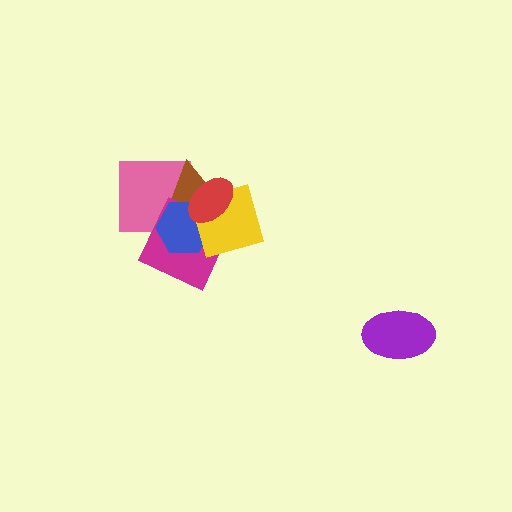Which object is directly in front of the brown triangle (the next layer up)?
The magenta diamond is directly in front of the brown triangle.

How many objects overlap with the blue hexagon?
5 objects overlap with the blue hexagon.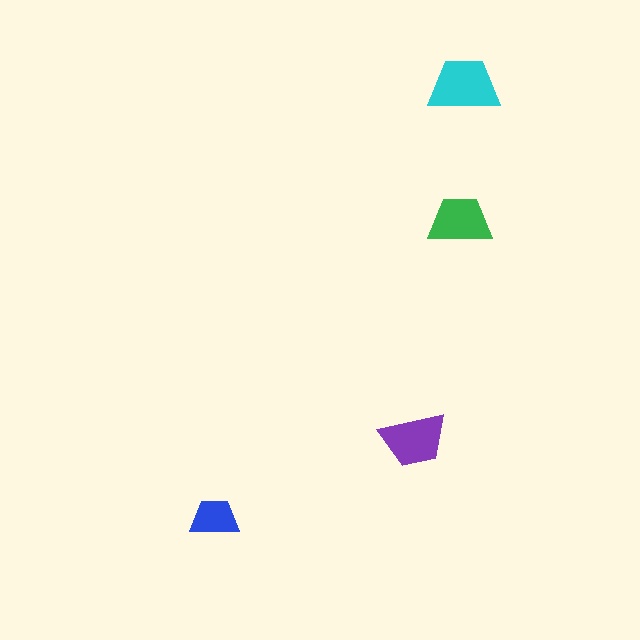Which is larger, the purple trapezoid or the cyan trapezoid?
The cyan one.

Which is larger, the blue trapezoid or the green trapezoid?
The green one.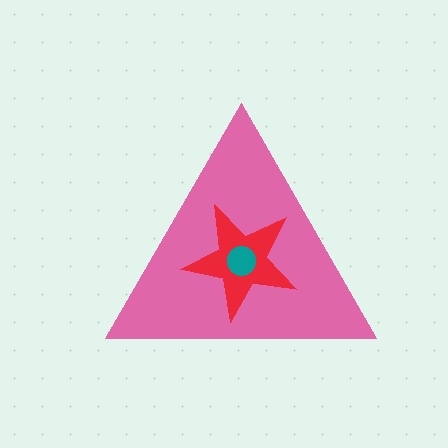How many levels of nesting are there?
3.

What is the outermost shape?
The pink triangle.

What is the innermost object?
The teal circle.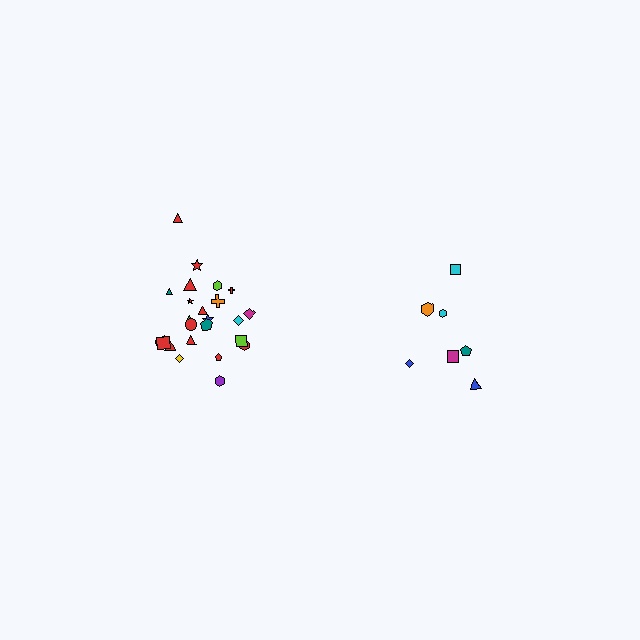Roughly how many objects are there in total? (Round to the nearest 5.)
Roughly 30 objects in total.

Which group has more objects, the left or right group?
The left group.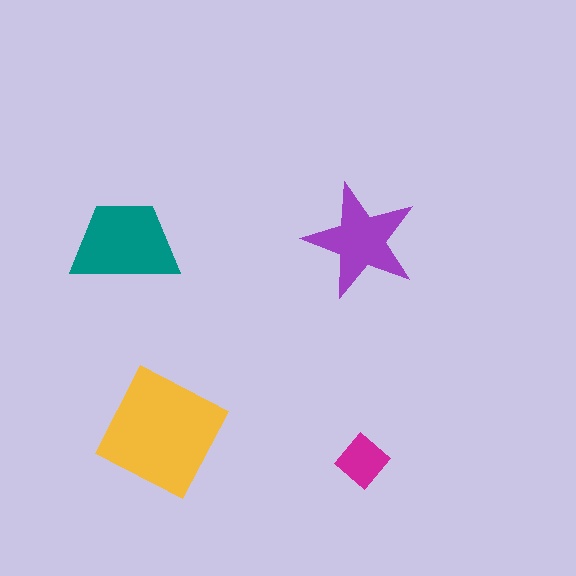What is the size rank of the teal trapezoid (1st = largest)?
2nd.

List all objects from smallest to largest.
The magenta diamond, the purple star, the teal trapezoid, the yellow square.